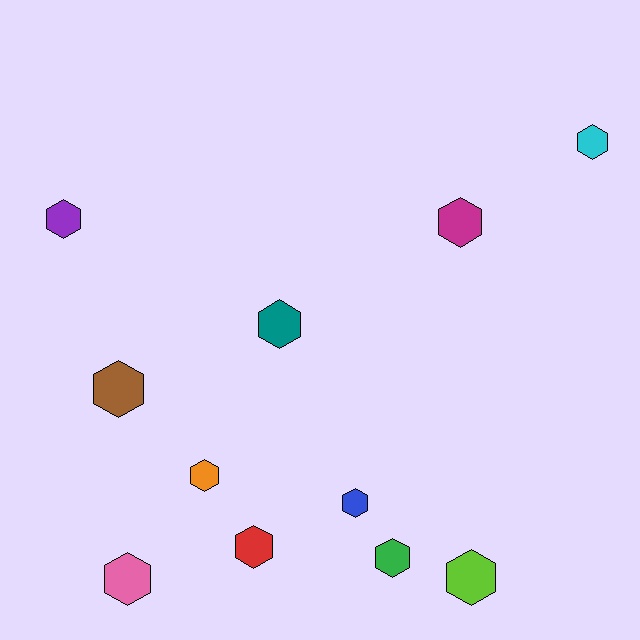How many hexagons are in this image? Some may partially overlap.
There are 11 hexagons.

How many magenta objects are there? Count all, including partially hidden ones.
There is 1 magenta object.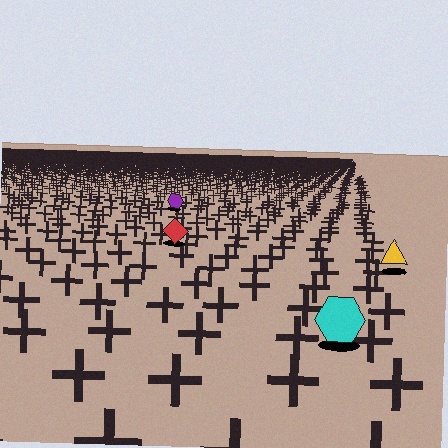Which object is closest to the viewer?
The cyan hexagon is closest. The texture marks near it are larger and more spread out.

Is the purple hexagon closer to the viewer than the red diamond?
No. The red diamond is closer — you can tell from the texture gradient: the ground texture is coarser near it.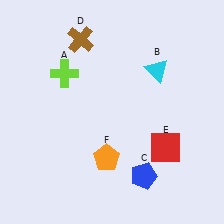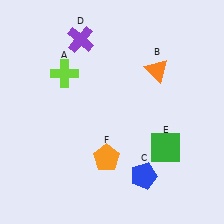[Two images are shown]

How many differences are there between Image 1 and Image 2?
There are 3 differences between the two images.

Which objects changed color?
B changed from cyan to orange. D changed from brown to purple. E changed from red to green.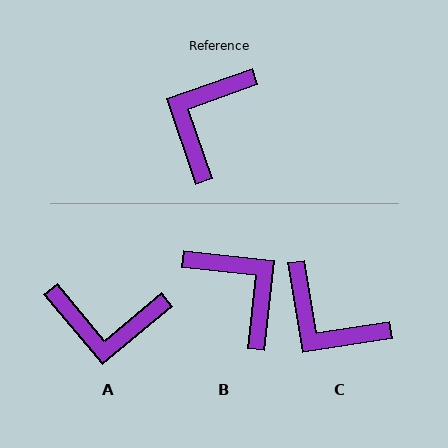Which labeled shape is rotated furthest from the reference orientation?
B, about 115 degrees away.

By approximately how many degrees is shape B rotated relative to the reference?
Approximately 115 degrees clockwise.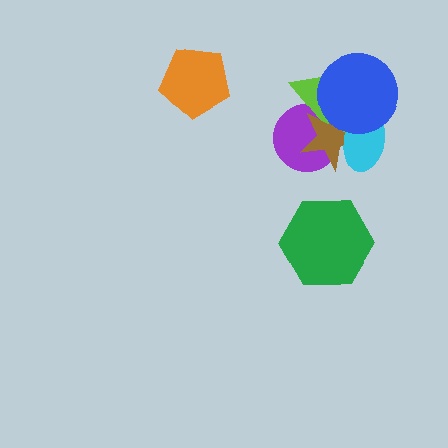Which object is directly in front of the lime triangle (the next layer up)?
The brown star is directly in front of the lime triangle.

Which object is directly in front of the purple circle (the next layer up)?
The lime triangle is directly in front of the purple circle.